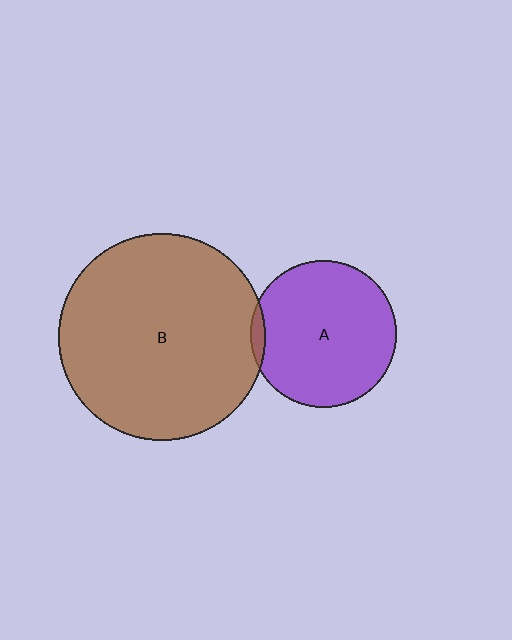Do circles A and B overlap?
Yes.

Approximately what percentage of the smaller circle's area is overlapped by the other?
Approximately 5%.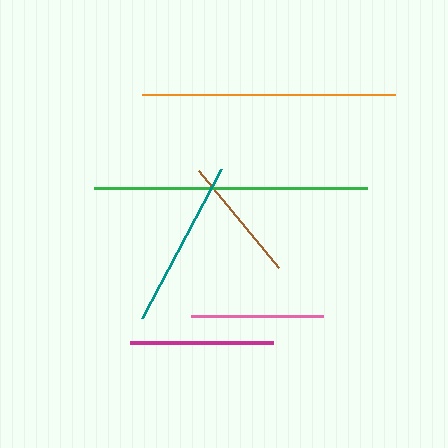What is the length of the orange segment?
The orange segment is approximately 253 pixels long.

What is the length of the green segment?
The green segment is approximately 273 pixels long.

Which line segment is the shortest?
The brown line is the shortest at approximately 126 pixels.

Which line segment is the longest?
The green line is the longest at approximately 273 pixels.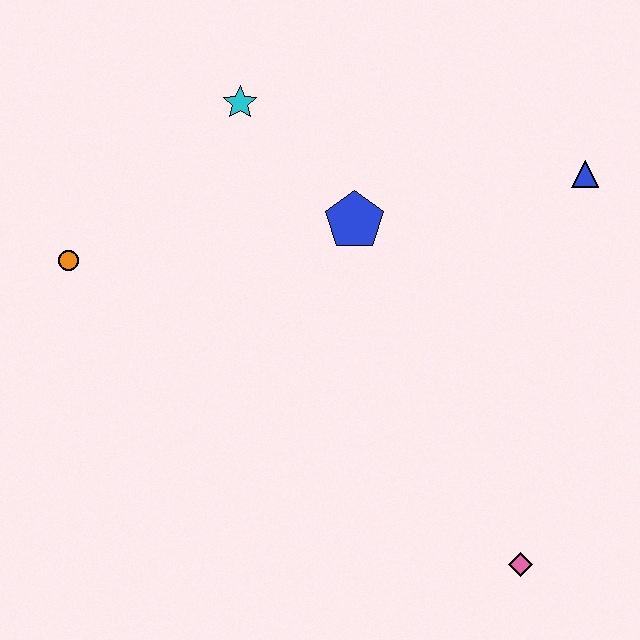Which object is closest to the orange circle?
The cyan star is closest to the orange circle.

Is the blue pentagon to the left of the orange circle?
No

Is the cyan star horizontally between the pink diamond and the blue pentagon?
No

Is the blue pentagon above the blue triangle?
No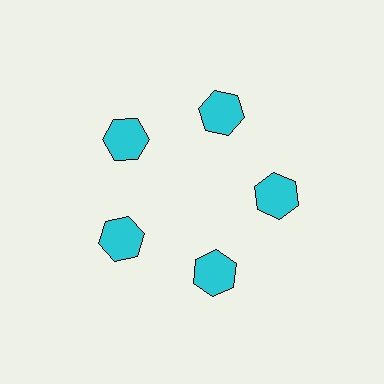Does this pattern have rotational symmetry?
Yes, this pattern has 5-fold rotational symmetry. It looks the same after rotating 72 degrees around the center.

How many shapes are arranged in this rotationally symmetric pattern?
There are 5 shapes, arranged in 5 groups of 1.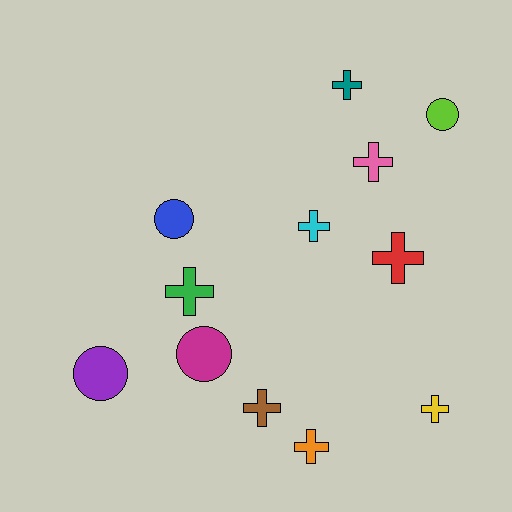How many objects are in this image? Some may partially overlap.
There are 12 objects.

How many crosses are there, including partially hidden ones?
There are 8 crosses.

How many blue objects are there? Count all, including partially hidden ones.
There is 1 blue object.